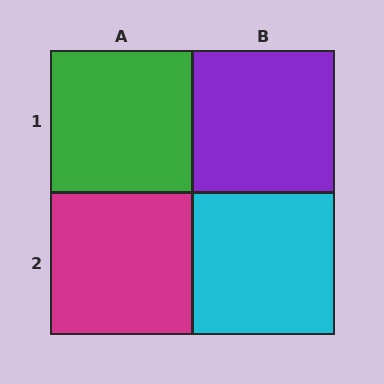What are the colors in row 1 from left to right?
Green, purple.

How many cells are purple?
1 cell is purple.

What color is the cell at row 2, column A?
Magenta.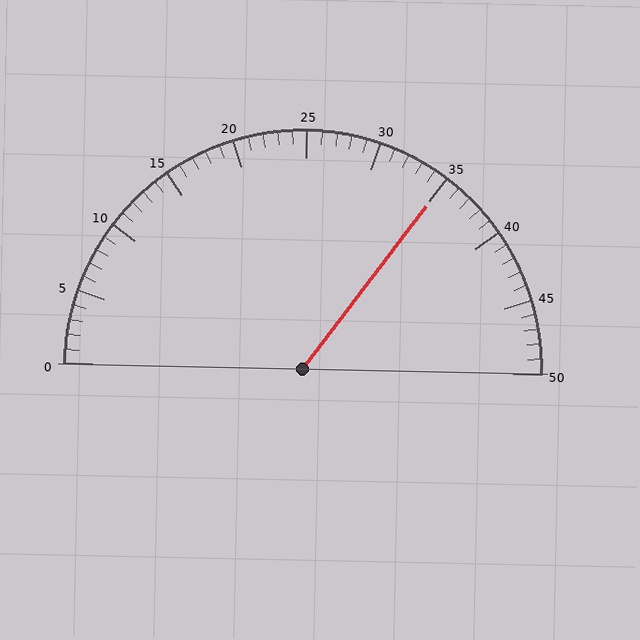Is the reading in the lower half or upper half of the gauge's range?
The reading is in the upper half of the range (0 to 50).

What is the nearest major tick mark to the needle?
The nearest major tick mark is 35.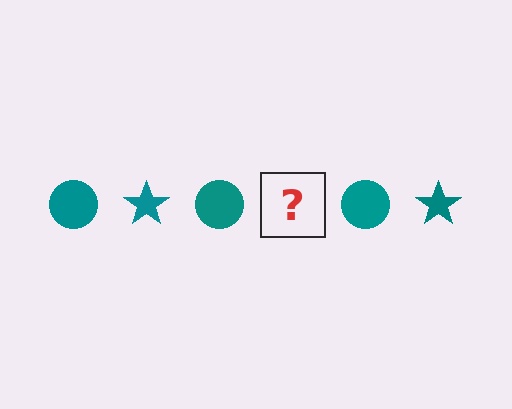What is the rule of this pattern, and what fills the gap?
The rule is that the pattern cycles through circle, star shapes in teal. The gap should be filled with a teal star.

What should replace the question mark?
The question mark should be replaced with a teal star.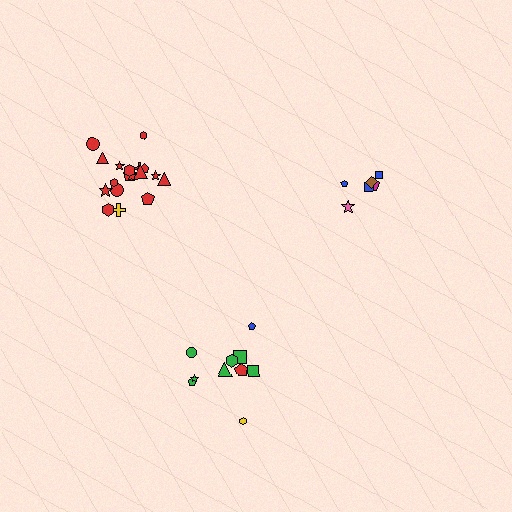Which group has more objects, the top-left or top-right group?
The top-left group.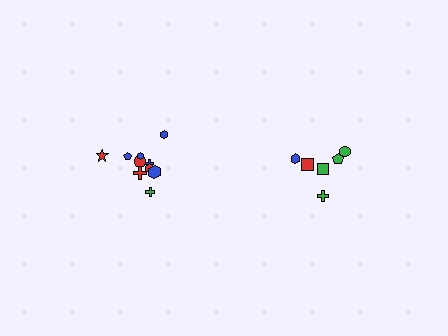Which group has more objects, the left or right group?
The left group.